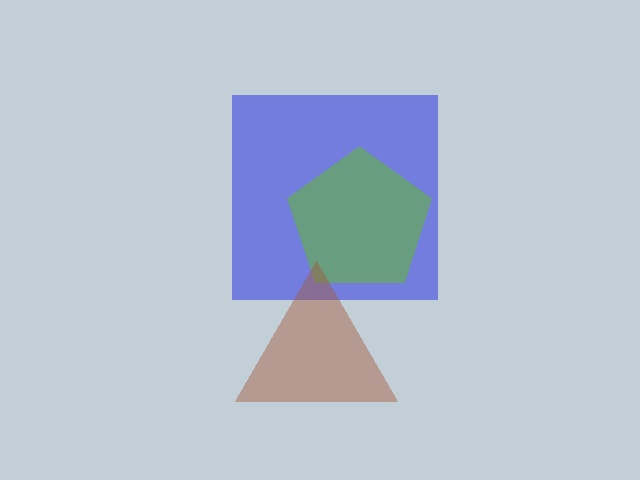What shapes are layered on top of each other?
The layered shapes are: a blue square, a lime pentagon, a brown triangle.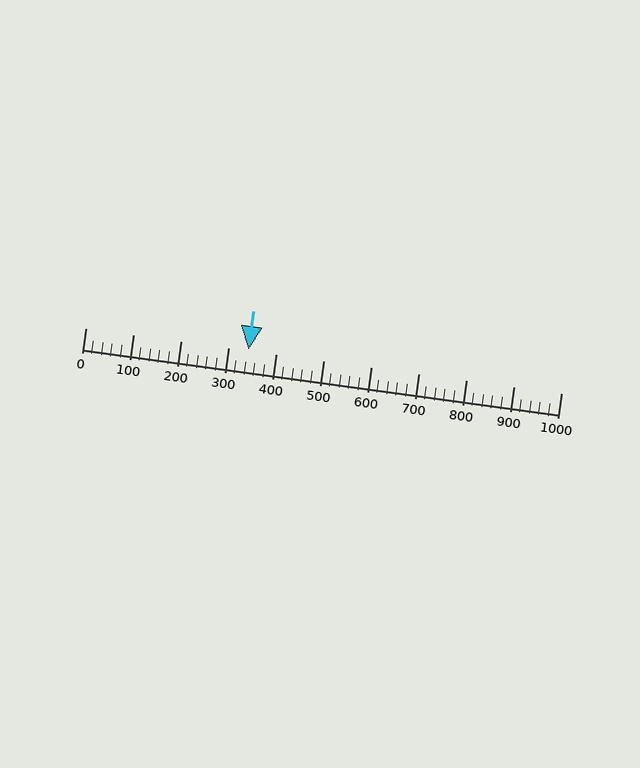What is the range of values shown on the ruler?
The ruler shows values from 0 to 1000.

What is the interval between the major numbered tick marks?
The major tick marks are spaced 100 units apart.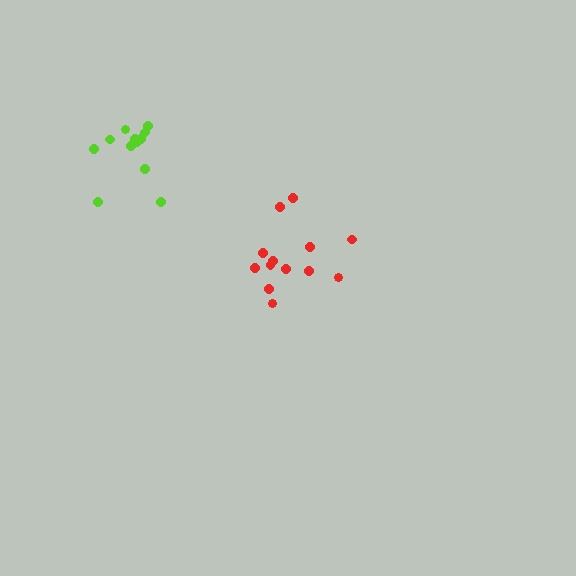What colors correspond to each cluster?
The clusters are colored: lime, red.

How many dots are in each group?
Group 1: 12 dots, Group 2: 13 dots (25 total).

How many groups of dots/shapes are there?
There are 2 groups.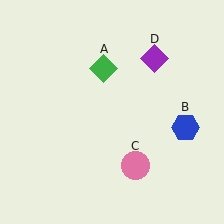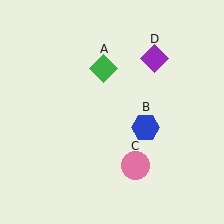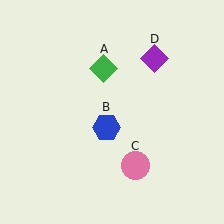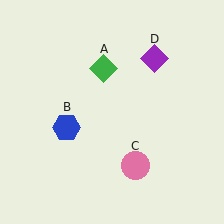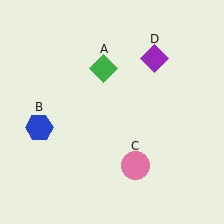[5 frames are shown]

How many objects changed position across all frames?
1 object changed position: blue hexagon (object B).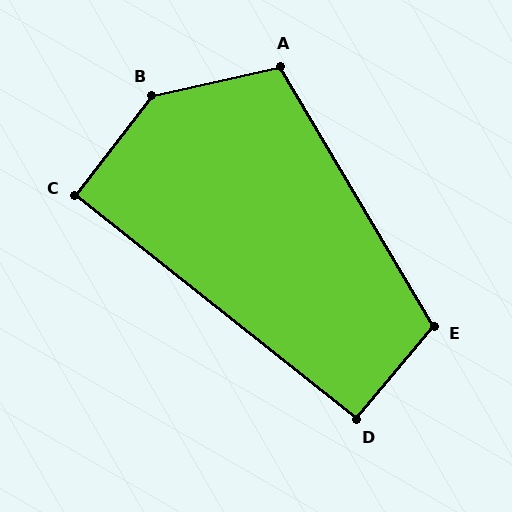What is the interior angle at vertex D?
Approximately 92 degrees (approximately right).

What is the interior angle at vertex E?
Approximately 109 degrees (obtuse).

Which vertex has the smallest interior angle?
C, at approximately 91 degrees.